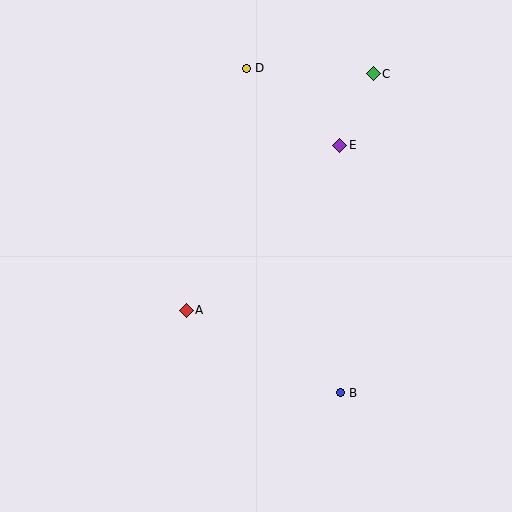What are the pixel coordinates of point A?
Point A is at (186, 310).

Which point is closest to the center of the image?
Point A at (186, 310) is closest to the center.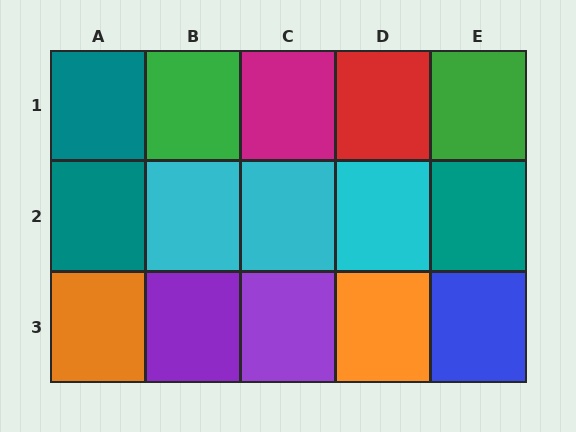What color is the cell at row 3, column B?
Purple.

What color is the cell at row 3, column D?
Orange.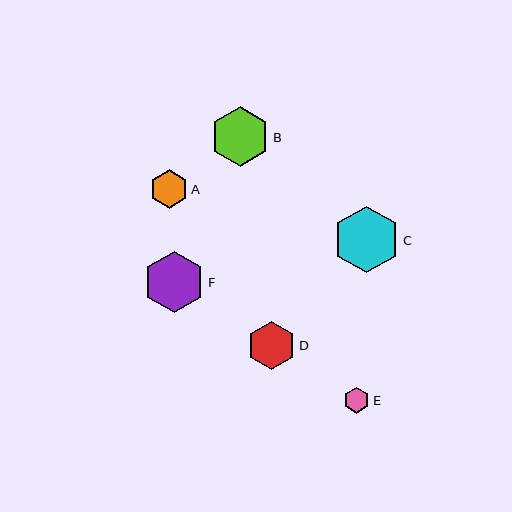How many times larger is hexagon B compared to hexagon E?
Hexagon B is approximately 2.3 times the size of hexagon E.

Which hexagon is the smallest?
Hexagon E is the smallest with a size of approximately 26 pixels.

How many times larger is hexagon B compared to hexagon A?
Hexagon B is approximately 1.5 times the size of hexagon A.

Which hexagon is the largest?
Hexagon C is the largest with a size of approximately 66 pixels.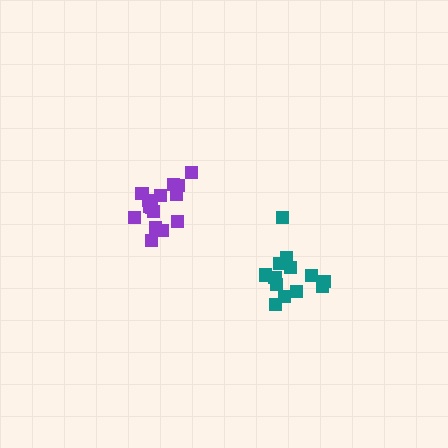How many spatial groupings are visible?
There are 2 spatial groupings.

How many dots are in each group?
Group 1: 15 dots, Group 2: 13 dots (28 total).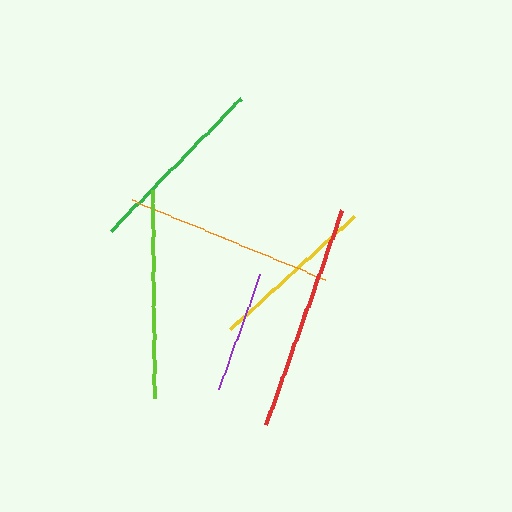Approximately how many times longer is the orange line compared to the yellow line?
The orange line is approximately 1.2 times the length of the yellow line.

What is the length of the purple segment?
The purple segment is approximately 122 pixels long.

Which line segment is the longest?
The red line is the longest at approximately 228 pixels.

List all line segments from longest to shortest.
From longest to shortest: red, orange, lime, green, yellow, purple.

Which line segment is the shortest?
The purple line is the shortest at approximately 122 pixels.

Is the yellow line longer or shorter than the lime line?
The lime line is longer than the yellow line.